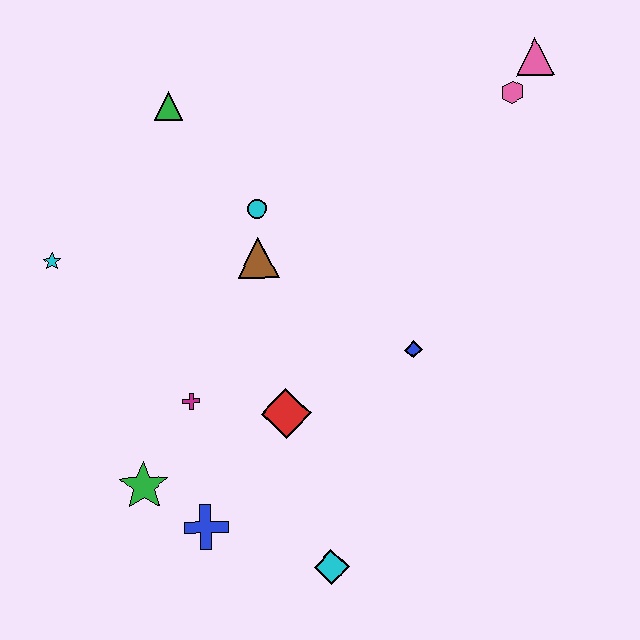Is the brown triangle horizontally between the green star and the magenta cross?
No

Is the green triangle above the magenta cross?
Yes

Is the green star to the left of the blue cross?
Yes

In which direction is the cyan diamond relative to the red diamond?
The cyan diamond is below the red diamond.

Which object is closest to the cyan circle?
The brown triangle is closest to the cyan circle.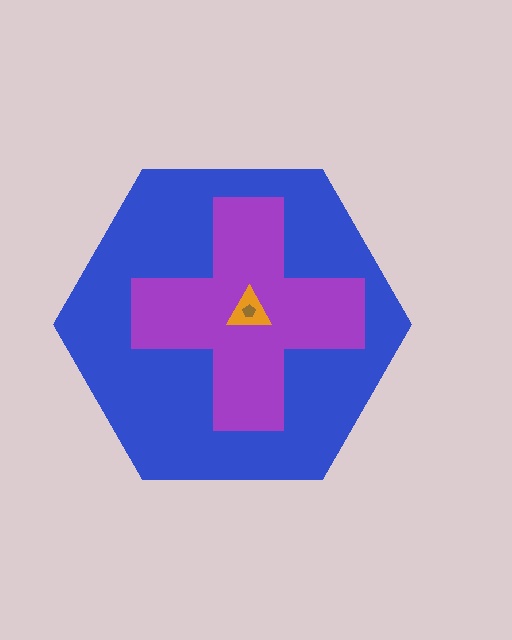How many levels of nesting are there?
4.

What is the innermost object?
The brown pentagon.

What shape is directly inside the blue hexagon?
The purple cross.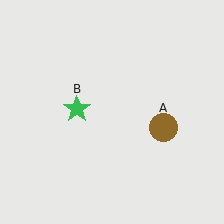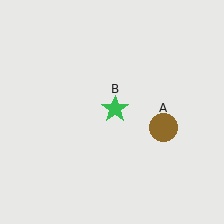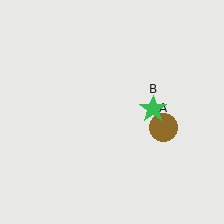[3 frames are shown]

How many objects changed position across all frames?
1 object changed position: green star (object B).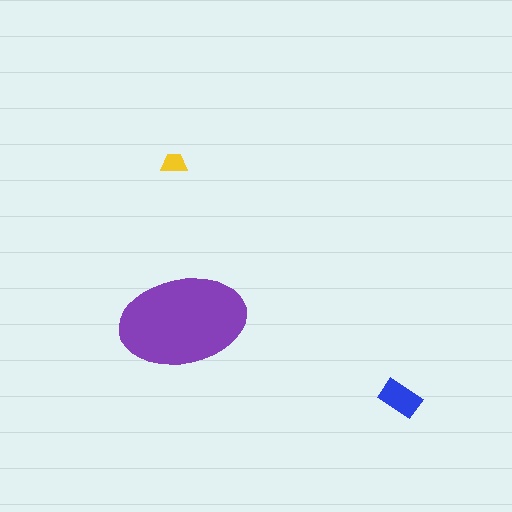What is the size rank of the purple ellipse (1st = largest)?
1st.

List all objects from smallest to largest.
The yellow trapezoid, the blue rectangle, the purple ellipse.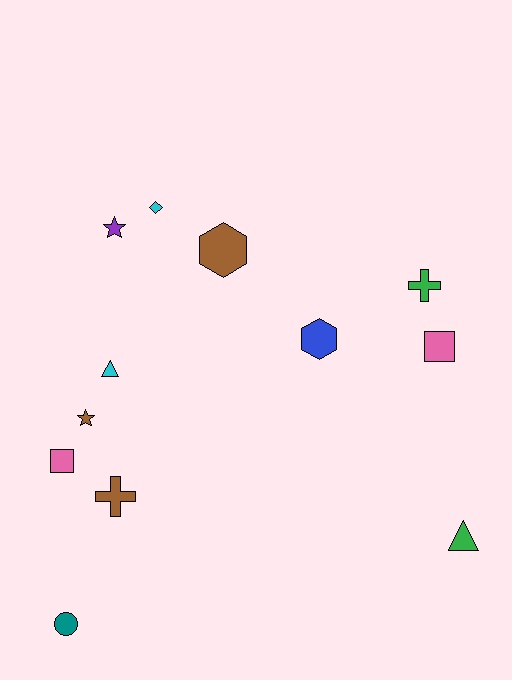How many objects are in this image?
There are 12 objects.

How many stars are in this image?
There are 2 stars.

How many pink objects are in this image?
There are 2 pink objects.